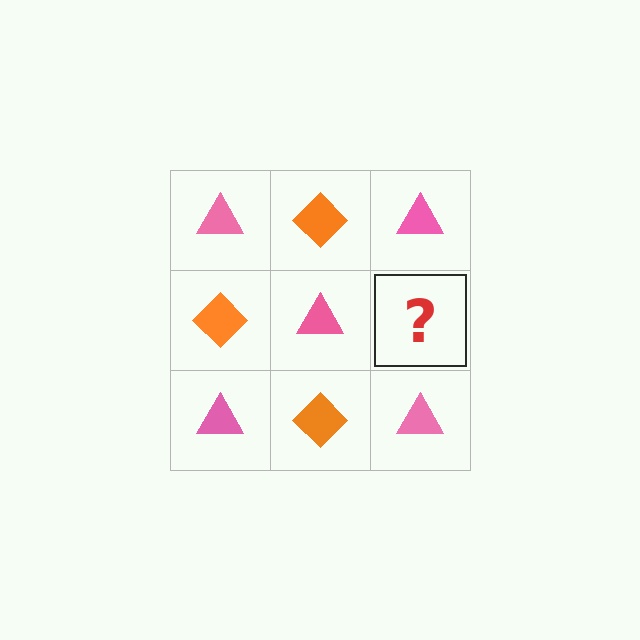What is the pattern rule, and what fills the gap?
The rule is that it alternates pink triangle and orange diamond in a checkerboard pattern. The gap should be filled with an orange diamond.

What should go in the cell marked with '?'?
The missing cell should contain an orange diamond.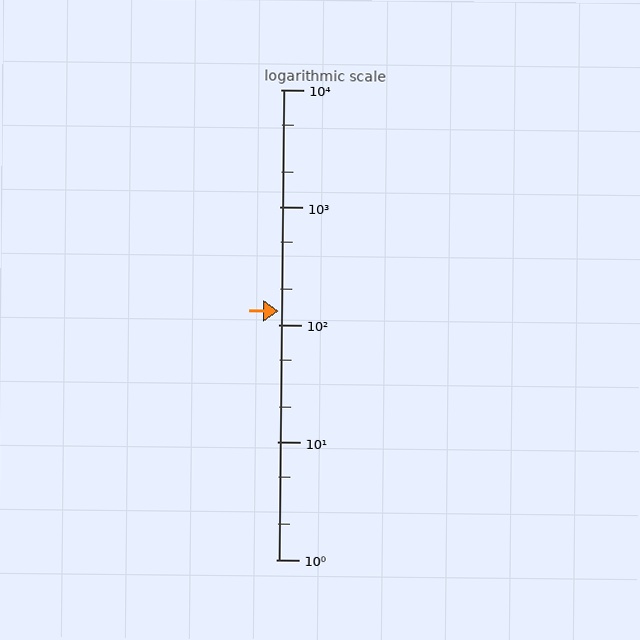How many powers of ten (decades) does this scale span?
The scale spans 4 decades, from 1 to 10000.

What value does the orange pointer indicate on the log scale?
The pointer indicates approximately 130.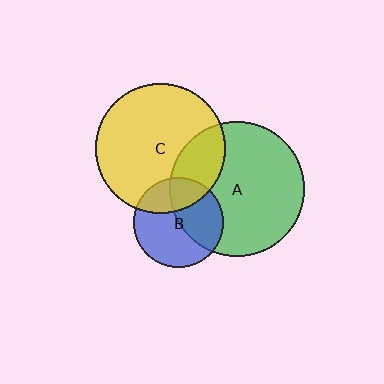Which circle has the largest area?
Circle A (green).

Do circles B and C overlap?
Yes.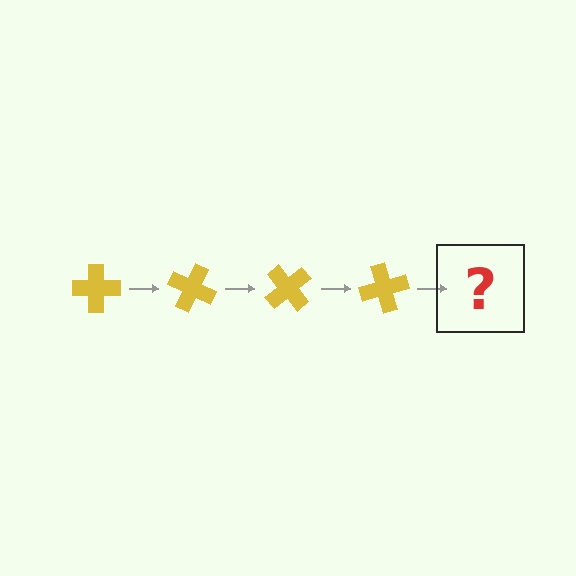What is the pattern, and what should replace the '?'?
The pattern is that the cross rotates 25 degrees each step. The '?' should be a yellow cross rotated 100 degrees.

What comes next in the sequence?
The next element should be a yellow cross rotated 100 degrees.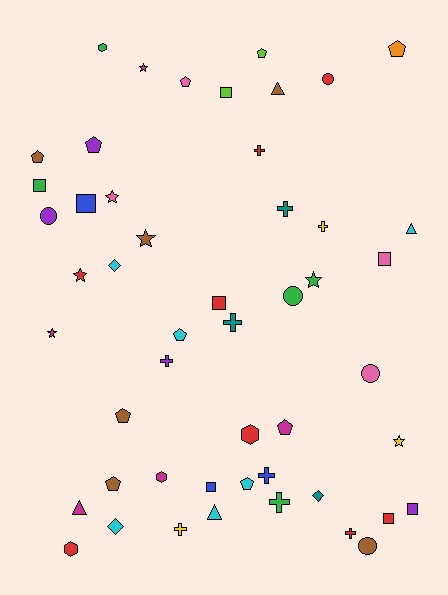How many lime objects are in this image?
There are 2 lime objects.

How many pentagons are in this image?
There are 10 pentagons.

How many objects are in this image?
There are 50 objects.